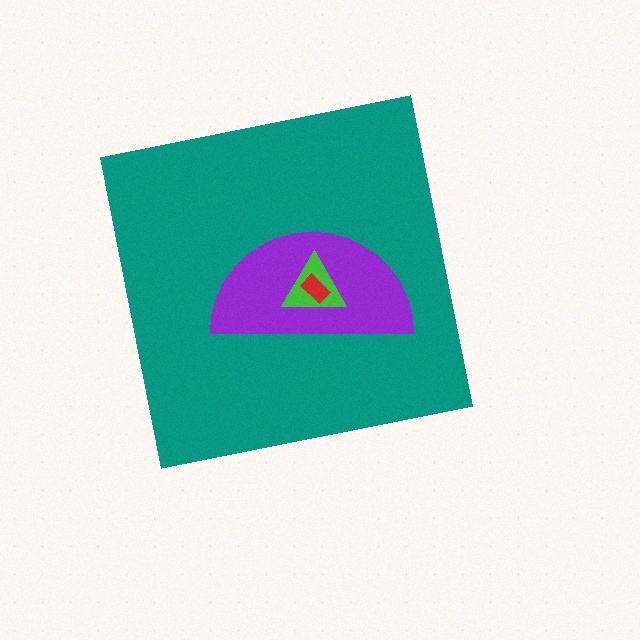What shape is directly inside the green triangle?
The red rectangle.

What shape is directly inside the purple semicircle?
The green triangle.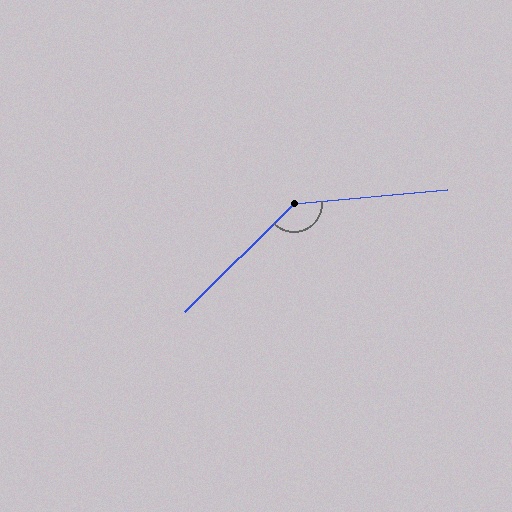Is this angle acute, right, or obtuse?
It is obtuse.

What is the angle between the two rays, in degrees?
Approximately 141 degrees.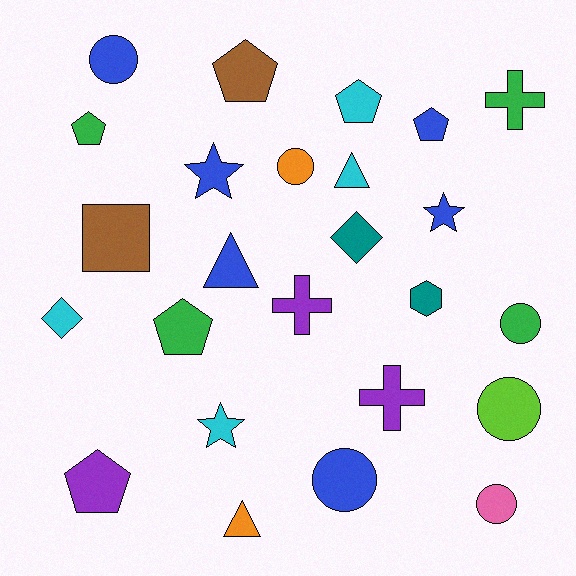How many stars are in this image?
There are 3 stars.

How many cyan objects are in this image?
There are 4 cyan objects.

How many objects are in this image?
There are 25 objects.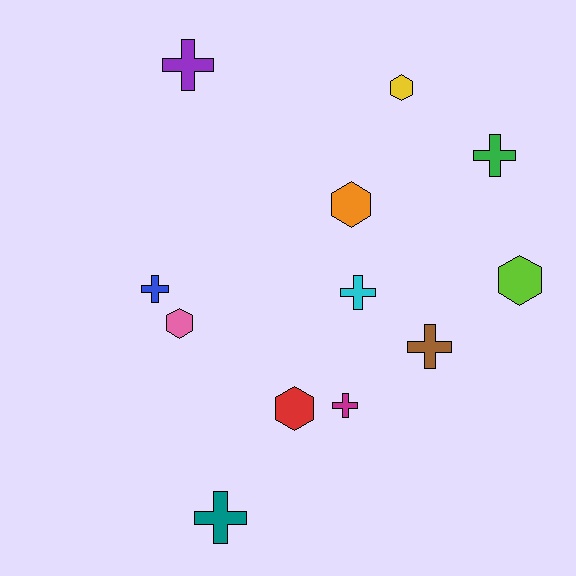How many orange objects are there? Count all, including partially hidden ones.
There is 1 orange object.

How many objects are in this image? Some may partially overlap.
There are 12 objects.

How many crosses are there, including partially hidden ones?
There are 7 crosses.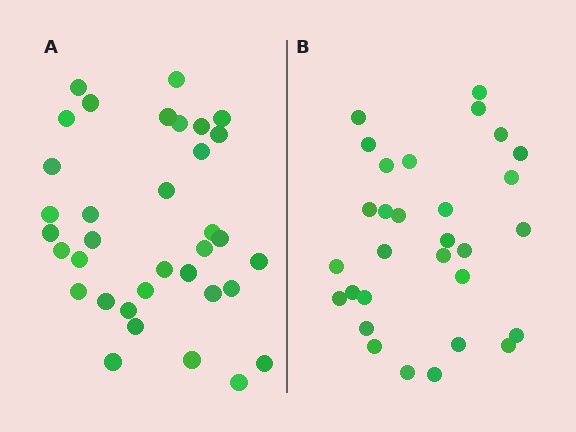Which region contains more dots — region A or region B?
Region A (the left region) has more dots.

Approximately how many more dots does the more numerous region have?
Region A has about 5 more dots than region B.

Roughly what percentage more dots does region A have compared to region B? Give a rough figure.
About 15% more.